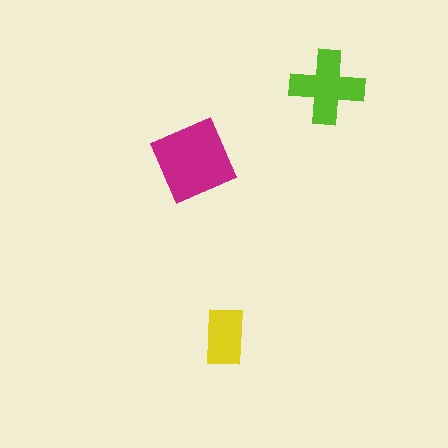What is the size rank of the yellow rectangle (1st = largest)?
3rd.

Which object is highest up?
The lime cross is topmost.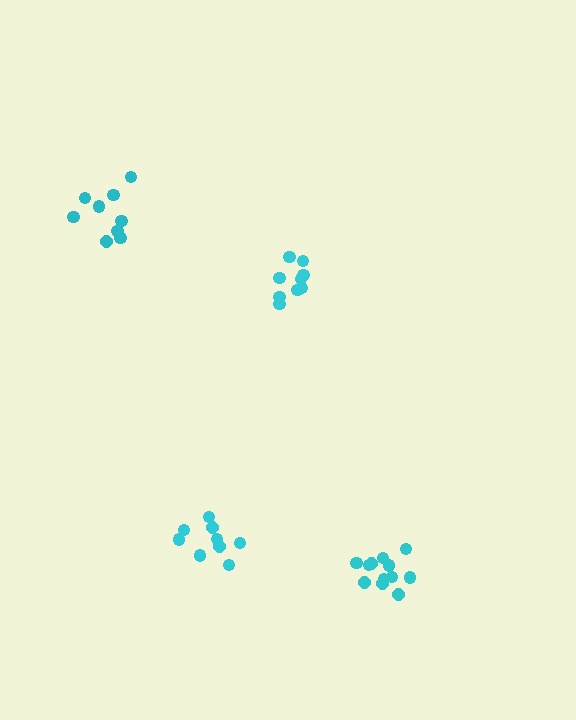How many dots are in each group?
Group 1: 9 dots, Group 2: 12 dots, Group 3: 9 dots, Group 4: 9 dots (39 total).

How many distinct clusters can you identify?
There are 4 distinct clusters.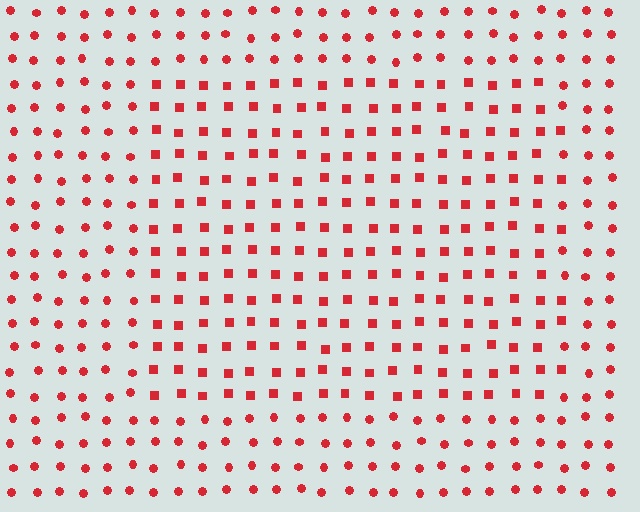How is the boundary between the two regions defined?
The boundary is defined by a change in element shape: squares inside vs. circles outside. All elements share the same color and spacing.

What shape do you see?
I see a rectangle.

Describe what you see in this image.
The image is filled with small red elements arranged in a uniform grid. A rectangle-shaped region contains squares, while the surrounding area contains circles. The boundary is defined purely by the change in element shape.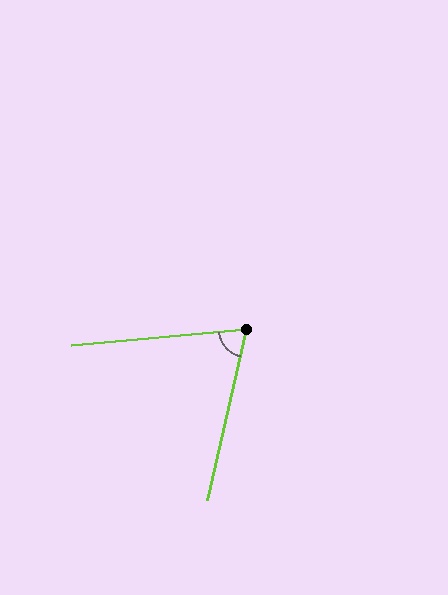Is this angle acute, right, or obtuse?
It is acute.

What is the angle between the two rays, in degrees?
Approximately 72 degrees.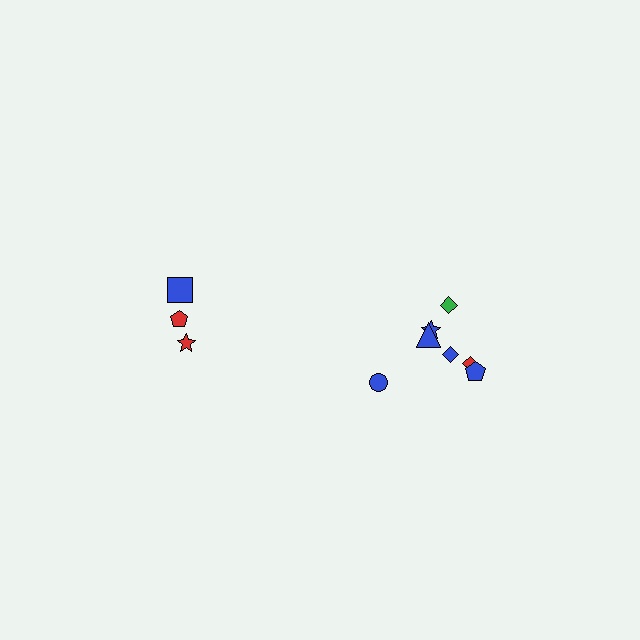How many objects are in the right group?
There are 7 objects.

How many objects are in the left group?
There are 3 objects.